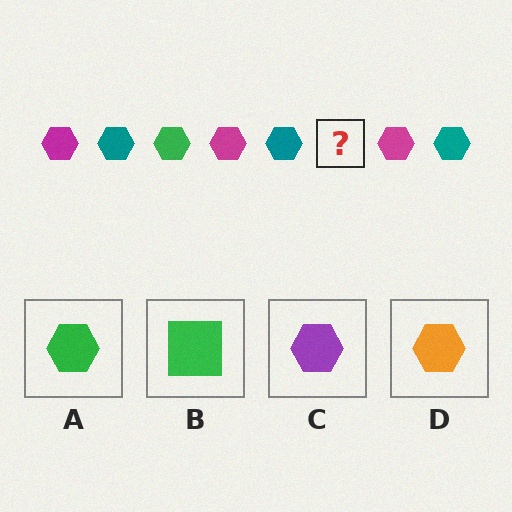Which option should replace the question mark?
Option A.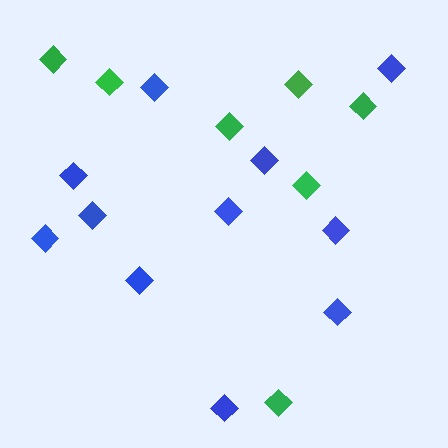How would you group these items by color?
There are 2 groups: one group of green diamonds (7) and one group of blue diamonds (11).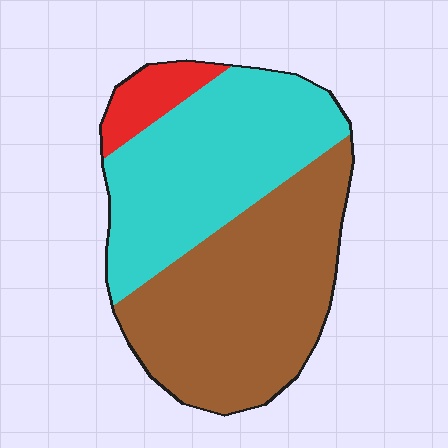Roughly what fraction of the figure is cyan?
Cyan covers 42% of the figure.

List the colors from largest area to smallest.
From largest to smallest: brown, cyan, red.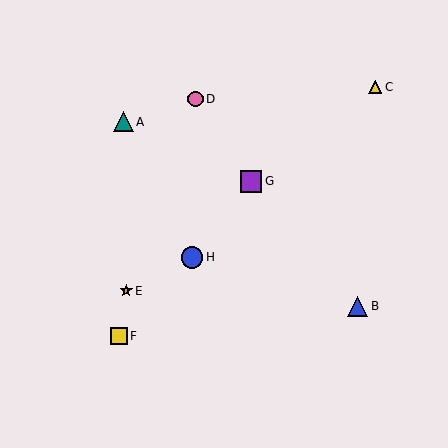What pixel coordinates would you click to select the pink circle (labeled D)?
Click at (195, 99) to select the pink circle D.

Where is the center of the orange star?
The center of the orange star is at (126, 291).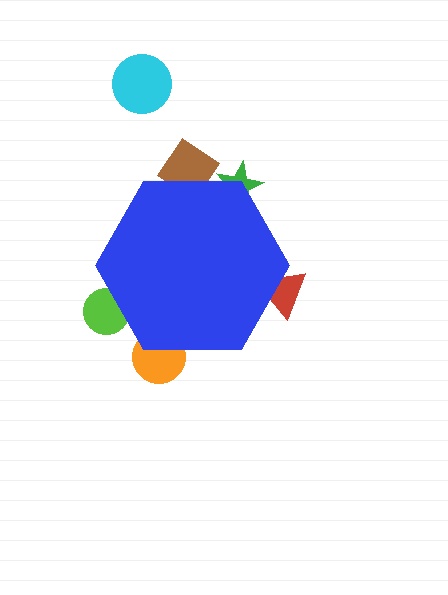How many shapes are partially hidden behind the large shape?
5 shapes are partially hidden.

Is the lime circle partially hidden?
Yes, the lime circle is partially hidden behind the blue hexagon.